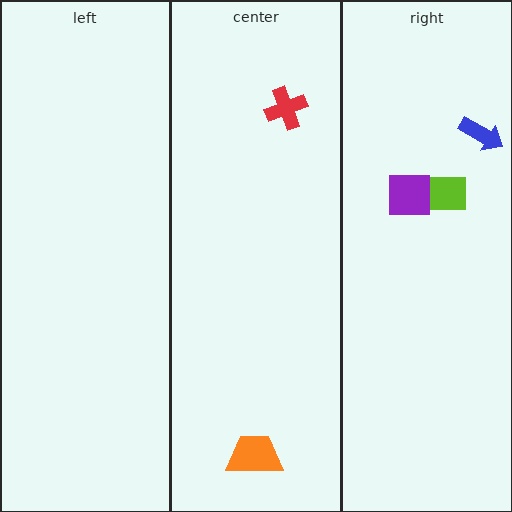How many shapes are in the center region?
2.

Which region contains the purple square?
The right region.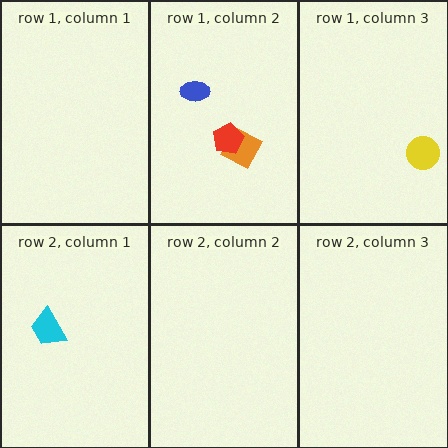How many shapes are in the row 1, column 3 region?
1.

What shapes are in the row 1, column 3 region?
The yellow circle.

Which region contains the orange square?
The row 1, column 2 region.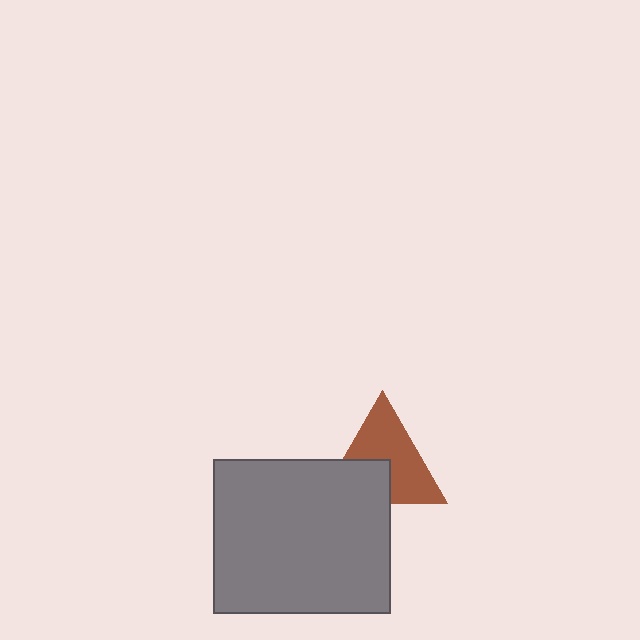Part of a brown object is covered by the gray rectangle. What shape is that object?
It is a triangle.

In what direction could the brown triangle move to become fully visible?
The brown triangle could move up. That would shift it out from behind the gray rectangle entirely.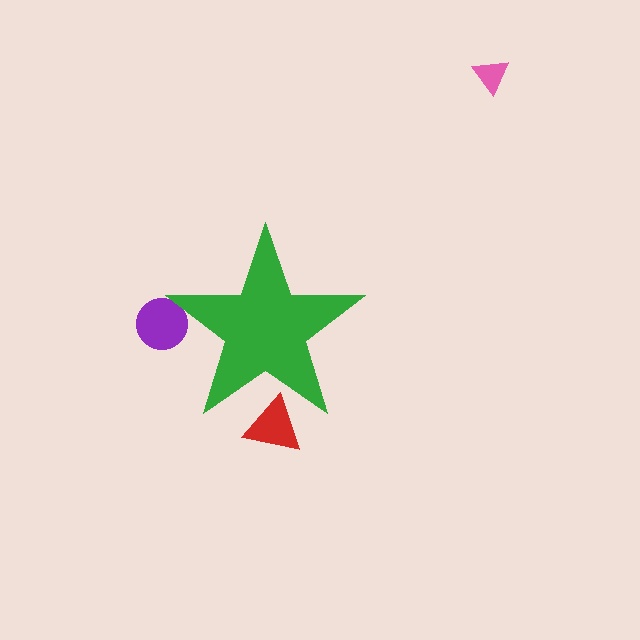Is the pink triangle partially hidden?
No, the pink triangle is fully visible.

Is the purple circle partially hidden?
Yes, the purple circle is partially hidden behind the green star.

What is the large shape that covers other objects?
A green star.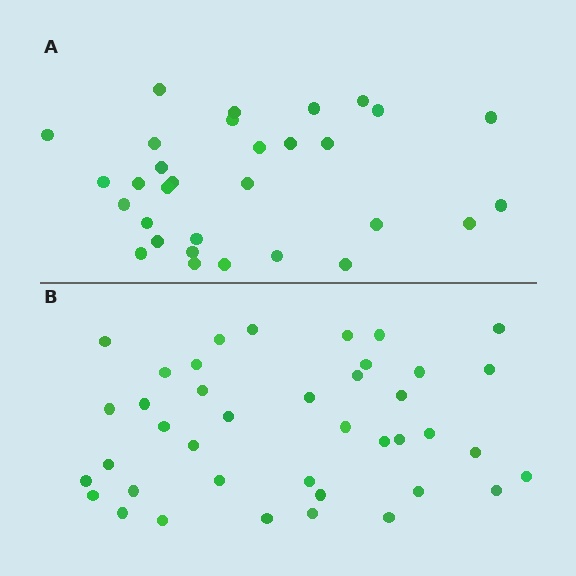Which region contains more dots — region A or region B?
Region B (the bottom region) has more dots.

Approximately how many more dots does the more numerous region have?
Region B has roughly 8 or so more dots than region A.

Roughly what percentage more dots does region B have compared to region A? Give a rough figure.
About 30% more.